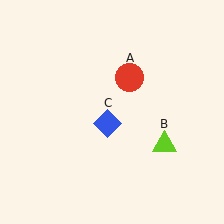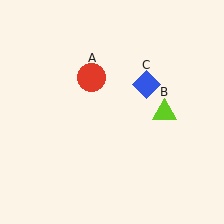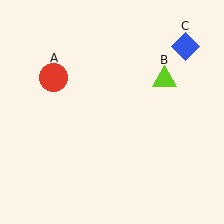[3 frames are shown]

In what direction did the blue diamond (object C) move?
The blue diamond (object C) moved up and to the right.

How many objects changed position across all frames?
3 objects changed position: red circle (object A), lime triangle (object B), blue diamond (object C).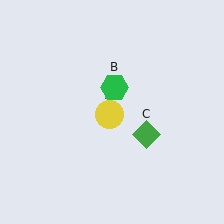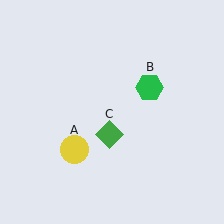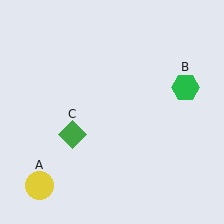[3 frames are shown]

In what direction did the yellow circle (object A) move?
The yellow circle (object A) moved down and to the left.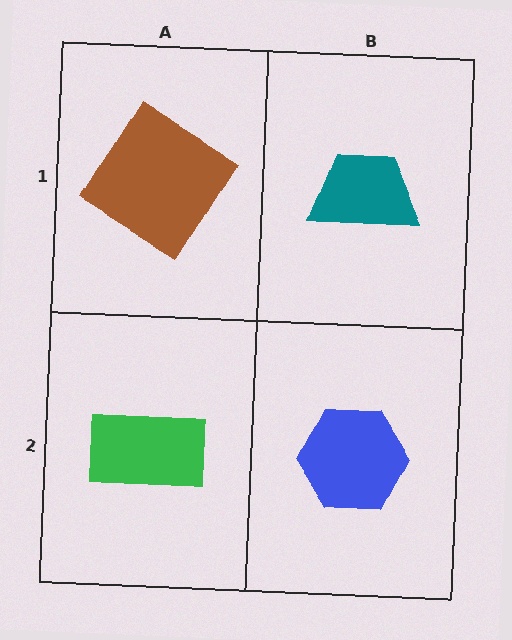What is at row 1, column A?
A brown diamond.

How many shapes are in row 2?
2 shapes.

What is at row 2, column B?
A blue hexagon.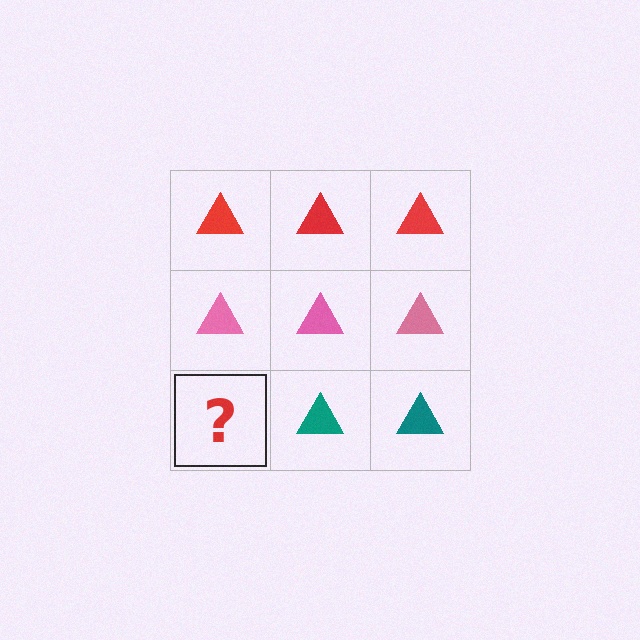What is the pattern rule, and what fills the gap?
The rule is that each row has a consistent color. The gap should be filled with a teal triangle.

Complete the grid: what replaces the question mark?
The question mark should be replaced with a teal triangle.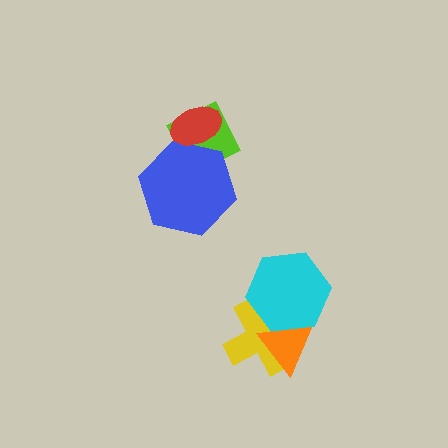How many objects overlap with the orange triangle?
2 objects overlap with the orange triangle.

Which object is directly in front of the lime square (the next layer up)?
The blue hexagon is directly in front of the lime square.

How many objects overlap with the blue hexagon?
2 objects overlap with the blue hexagon.